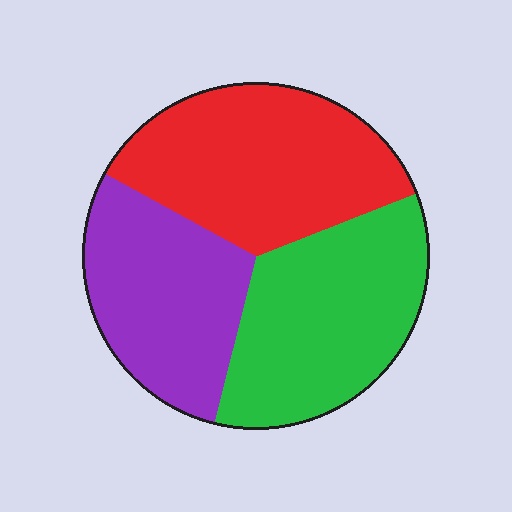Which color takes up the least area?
Purple, at roughly 30%.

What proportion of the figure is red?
Red takes up about three eighths (3/8) of the figure.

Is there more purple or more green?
Green.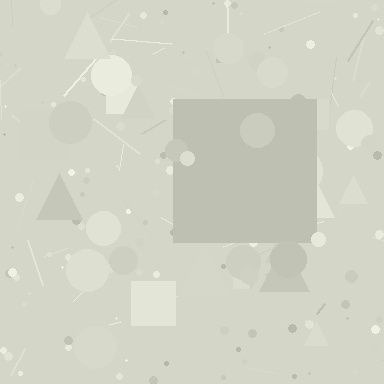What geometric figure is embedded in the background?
A square is embedded in the background.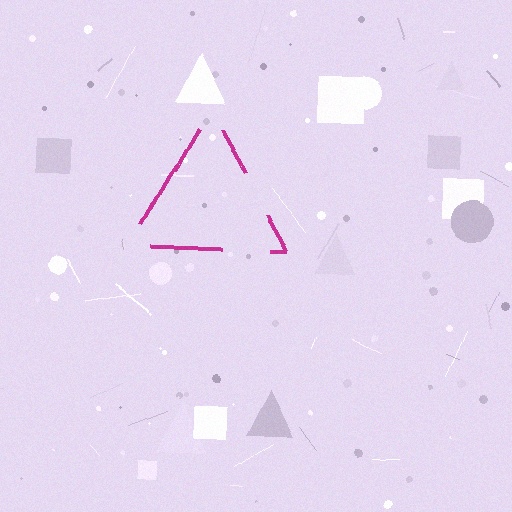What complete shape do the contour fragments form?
The contour fragments form a triangle.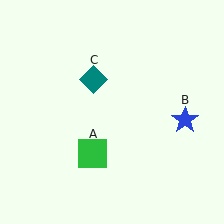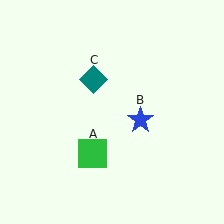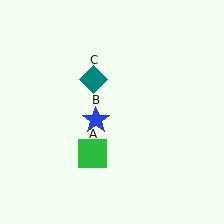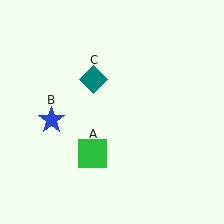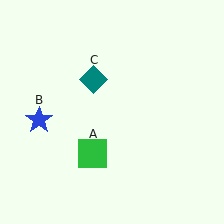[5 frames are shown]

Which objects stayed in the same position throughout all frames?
Green square (object A) and teal diamond (object C) remained stationary.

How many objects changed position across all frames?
1 object changed position: blue star (object B).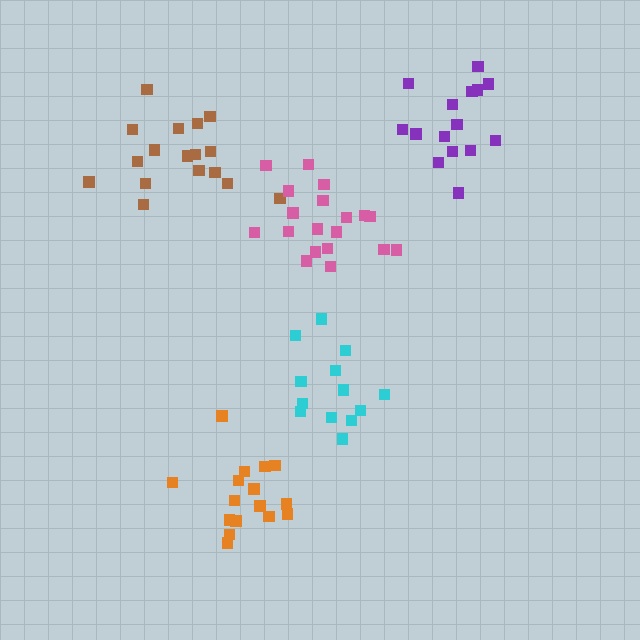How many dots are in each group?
Group 1: 13 dots, Group 2: 17 dots, Group 3: 15 dots, Group 4: 16 dots, Group 5: 19 dots (80 total).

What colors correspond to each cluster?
The clusters are colored: cyan, brown, purple, orange, pink.